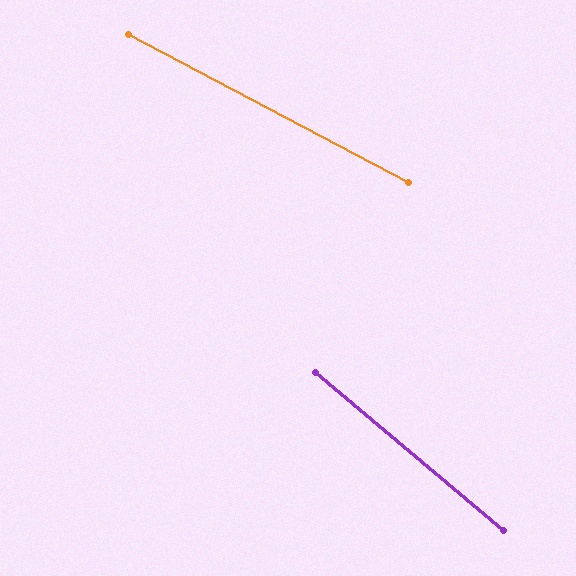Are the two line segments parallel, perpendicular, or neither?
Neither parallel nor perpendicular — they differ by about 12°.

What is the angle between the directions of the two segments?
Approximately 12 degrees.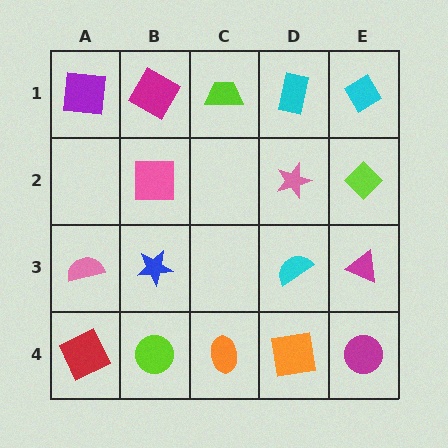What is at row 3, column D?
A cyan semicircle.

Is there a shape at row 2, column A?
No, that cell is empty.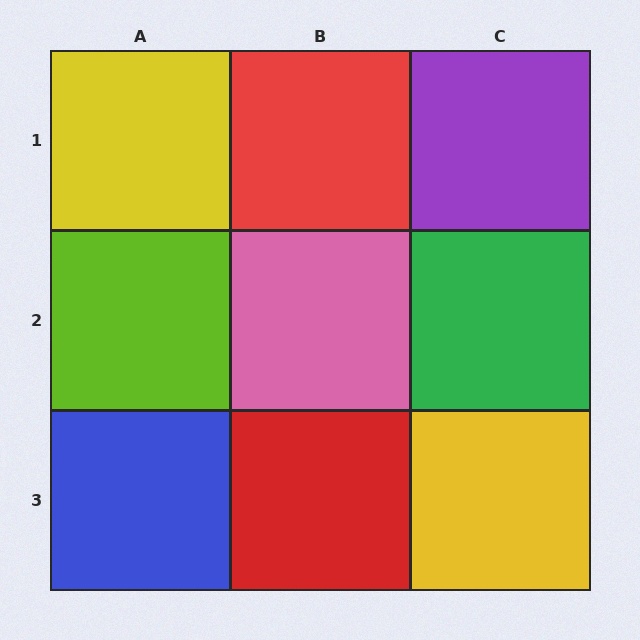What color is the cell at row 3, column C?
Yellow.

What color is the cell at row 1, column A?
Yellow.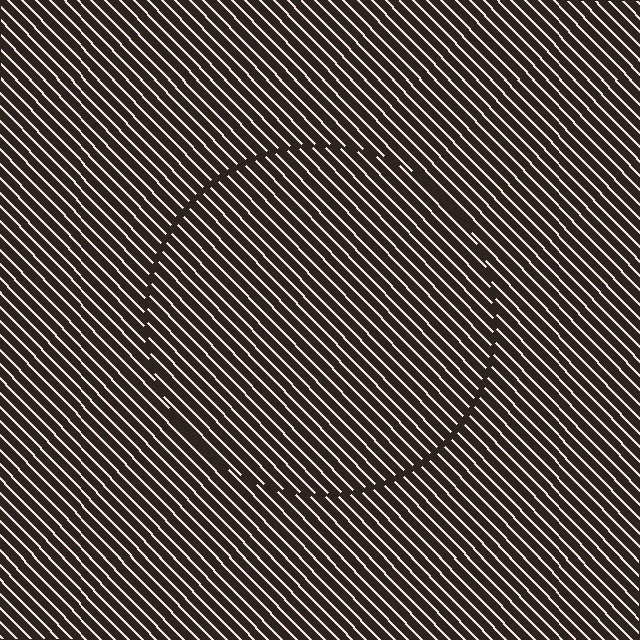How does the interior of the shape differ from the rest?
The interior of the shape contains the same grating, shifted by half a period — the contour is defined by the phase discontinuity where line-ends from the inner and outer gratings abut.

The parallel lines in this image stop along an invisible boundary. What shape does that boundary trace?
An illusory circle. The interior of the shape contains the same grating, shifted by half a period — the contour is defined by the phase discontinuity where line-ends from the inner and outer gratings abut.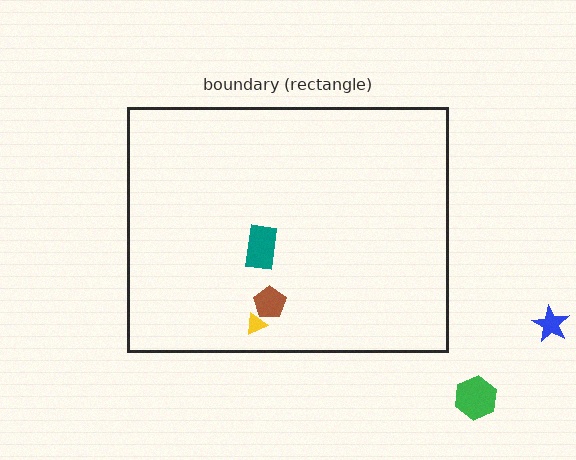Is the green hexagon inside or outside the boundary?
Outside.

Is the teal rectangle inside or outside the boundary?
Inside.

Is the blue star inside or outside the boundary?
Outside.